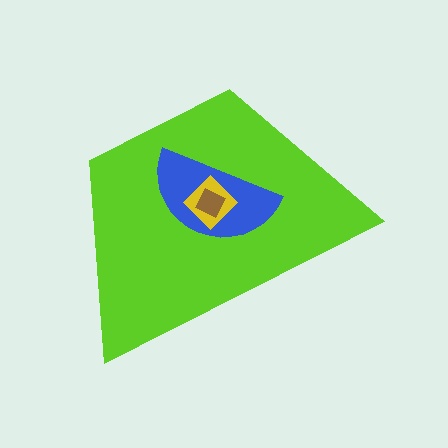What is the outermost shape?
The lime trapezoid.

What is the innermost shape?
The brown diamond.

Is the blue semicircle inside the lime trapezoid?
Yes.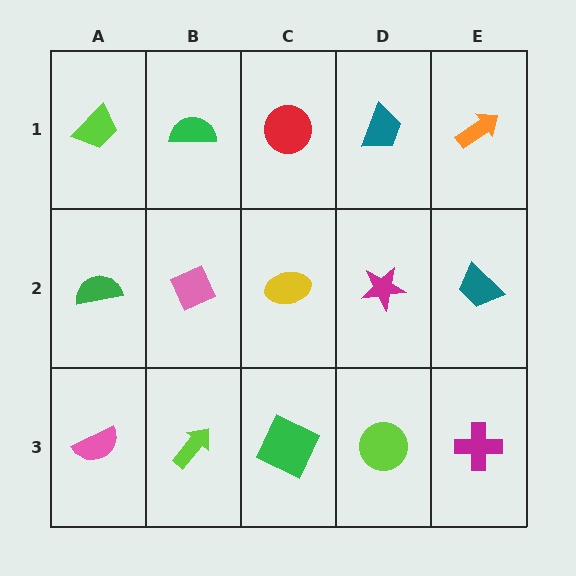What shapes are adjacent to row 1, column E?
A teal trapezoid (row 2, column E), a teal trapezoid (row 1, column D).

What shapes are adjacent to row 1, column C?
A yellow ellipse (row 2, column C), a green semicircle (row 1, column B), a teal trapezoid (row 1, column D).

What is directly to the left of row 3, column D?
A green square.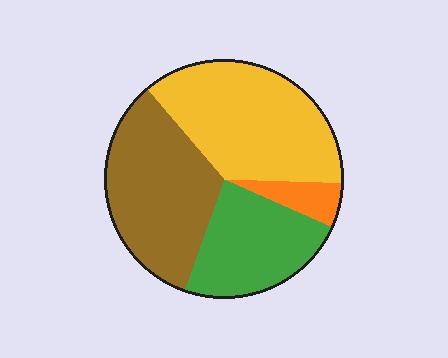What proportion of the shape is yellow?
Yellow takes up about three eighths (3/8) of the shape.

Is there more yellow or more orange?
Yellow.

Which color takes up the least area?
Orange, at roughly 5%.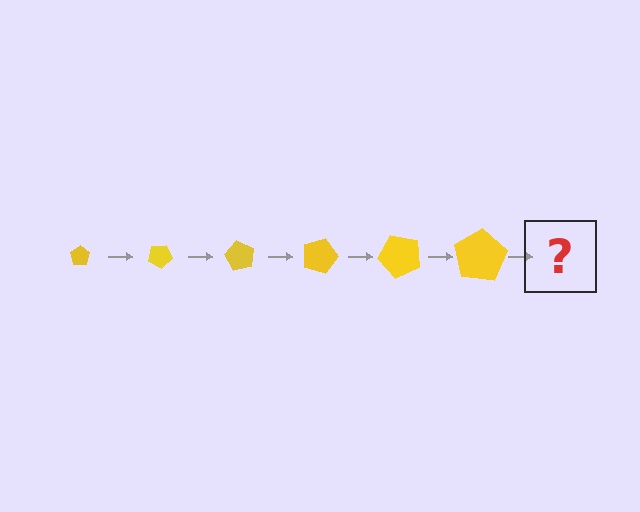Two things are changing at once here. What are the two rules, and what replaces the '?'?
The two rules are that the pentagon grows larger each step and it rotates 30 degrees each step. The '?' should be a pentagon, larger than the previous one and rotated 180 degrees from the start.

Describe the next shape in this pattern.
It should be a pentagon, larger than the previous one and rotated 180 degrees from the start.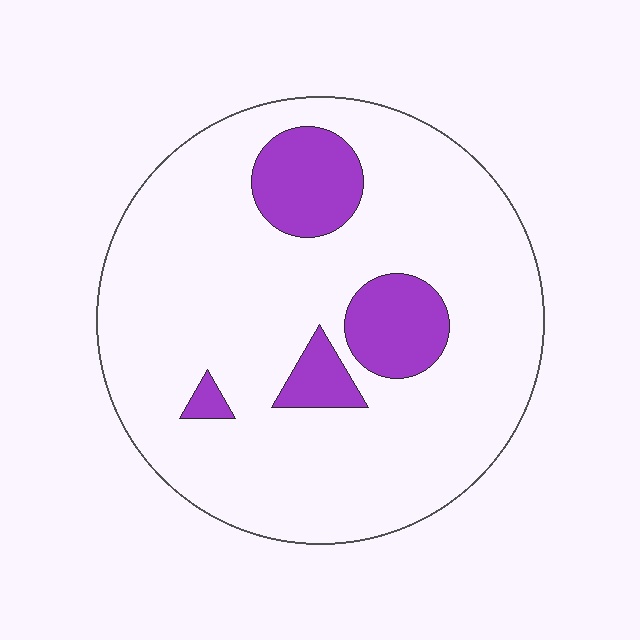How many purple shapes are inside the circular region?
4.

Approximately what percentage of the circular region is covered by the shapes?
Approximately 15%.